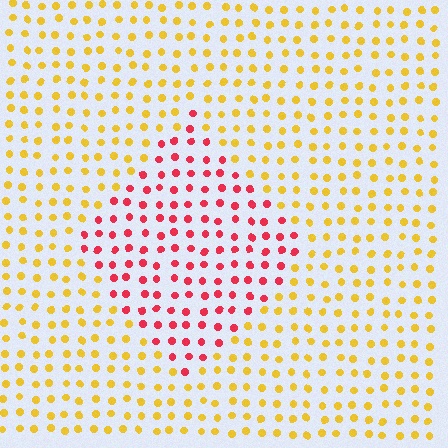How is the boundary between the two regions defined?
The boundary is defined purely by a slight shift in hue (about 58 degrees). Spacing, size, and orientation are identical on both sides.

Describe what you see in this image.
The image is filled with small yellow elements in a uniform arrangement. A diamond-shaped region is visible where the elements are tinted to a slightly different hue, forming a subtle color boundary.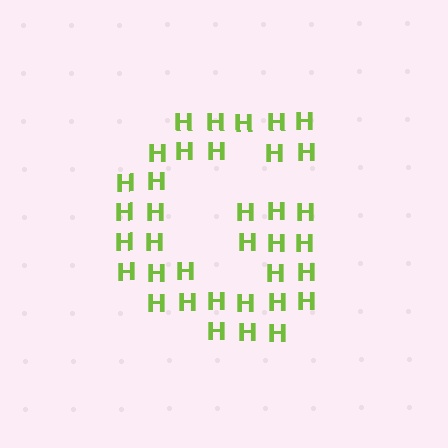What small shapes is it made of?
It is made of small letter H's.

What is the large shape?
The large shape is the letter G.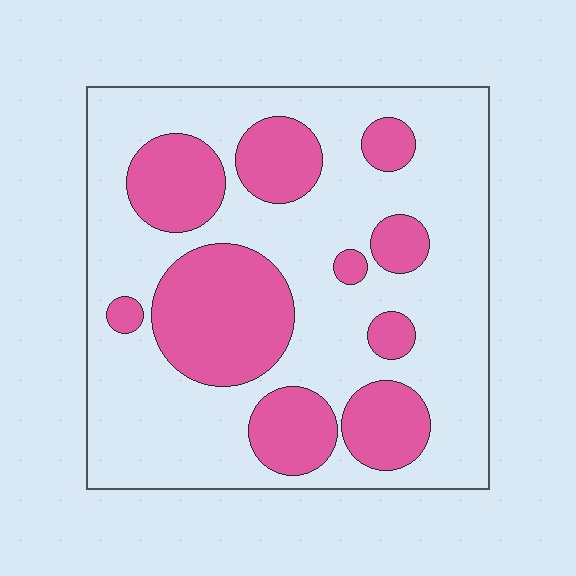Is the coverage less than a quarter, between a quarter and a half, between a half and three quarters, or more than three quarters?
Between a quarter and a half.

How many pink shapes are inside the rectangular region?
10.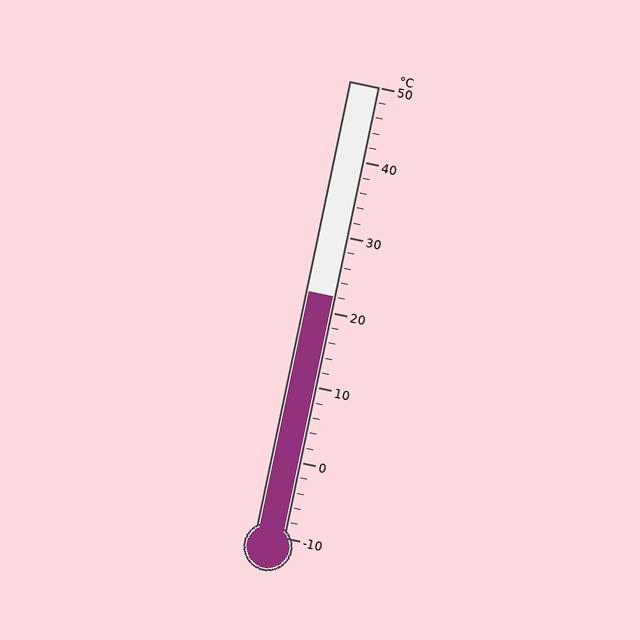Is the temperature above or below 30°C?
The temperature is below 30°C.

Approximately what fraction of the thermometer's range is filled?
The thermometer is filled to approximately 55% of its range.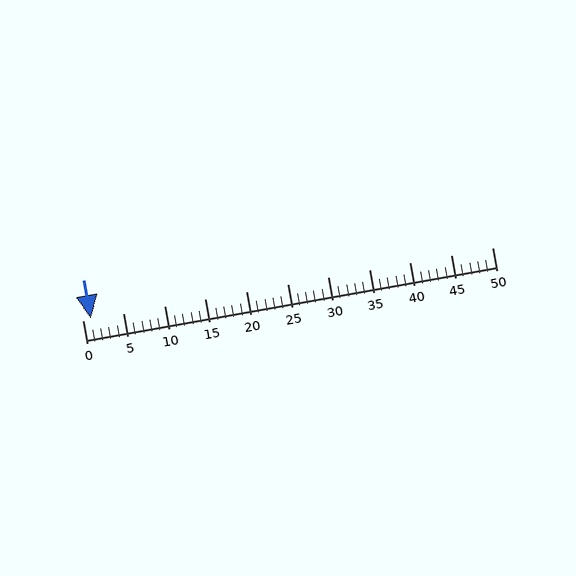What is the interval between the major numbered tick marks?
The major tick marks are spaced 5 units apart.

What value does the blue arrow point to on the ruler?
The blue arrow points to approximately 1.